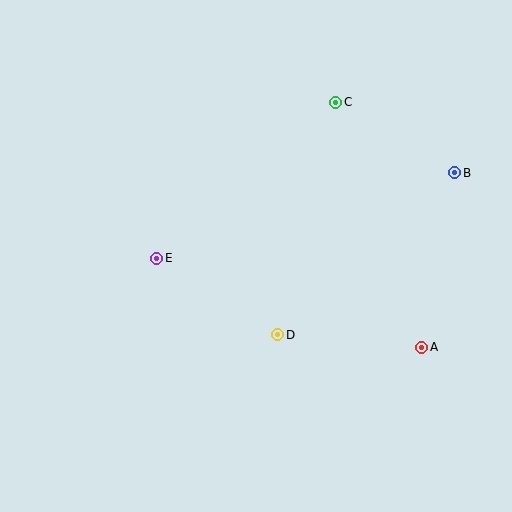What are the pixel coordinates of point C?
Point C is at (336, 102).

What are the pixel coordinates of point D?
Point D is at (278, 335).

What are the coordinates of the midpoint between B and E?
The midpoint between B and E is at (306, 216).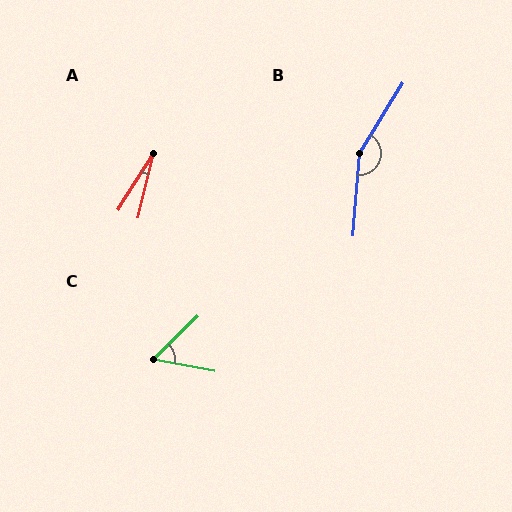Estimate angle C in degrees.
Approximately 54 degrees.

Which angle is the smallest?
A, at approximately 19 degrees.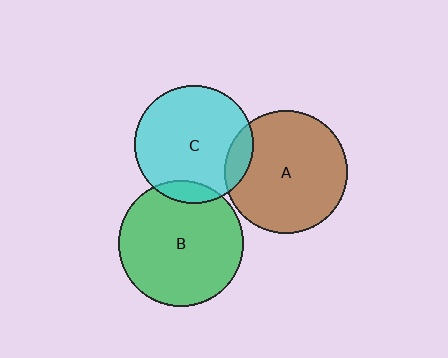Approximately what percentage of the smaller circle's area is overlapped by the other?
Approximately 10%.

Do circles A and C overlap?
Yes.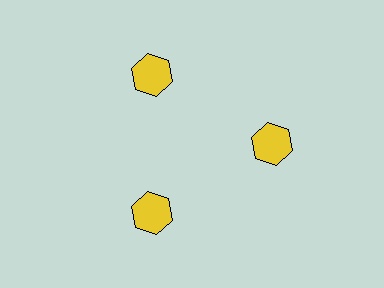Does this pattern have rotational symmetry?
Yes, this pattern has 3-fold rotational symmetry. It looks the same after rotating 120 degrees around the center.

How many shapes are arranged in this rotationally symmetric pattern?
There are 3 shapes, arranged in 3 groups of 1.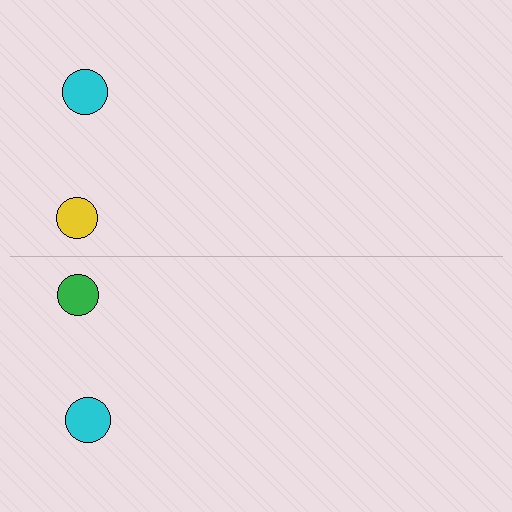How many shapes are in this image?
There are 4 shapes in this image.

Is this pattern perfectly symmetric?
No, the pattern is not perfectly symmetric. The green circle on the bottom side breaks the symmetry — its mirror counterpart is yellow.